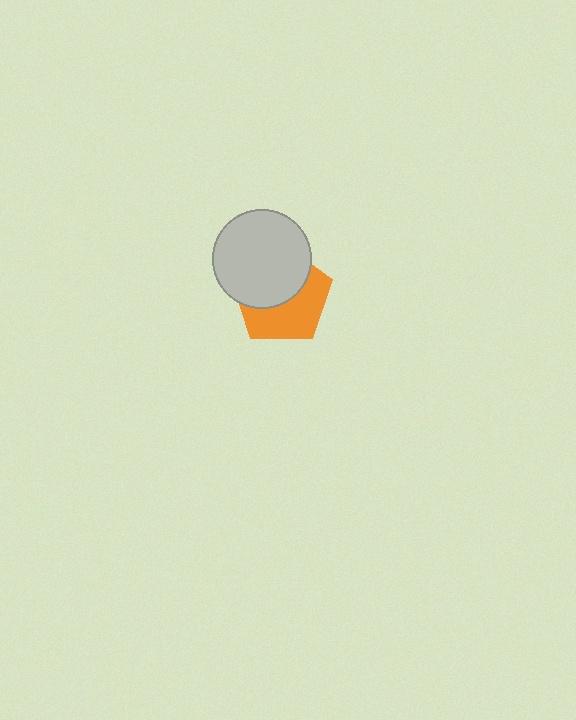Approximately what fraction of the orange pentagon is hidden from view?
Roughly 50% of the orange pentagon is hidden behind the light gray circle.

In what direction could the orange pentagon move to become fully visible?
The orange pentagon could move toward the lower-right. That would shift it out from behind the light gray circle entirely.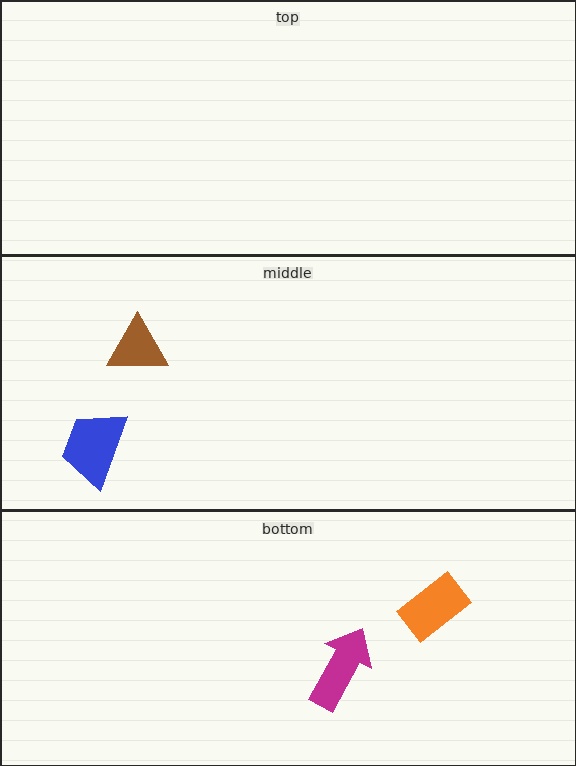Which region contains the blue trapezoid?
The middle region.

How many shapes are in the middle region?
2.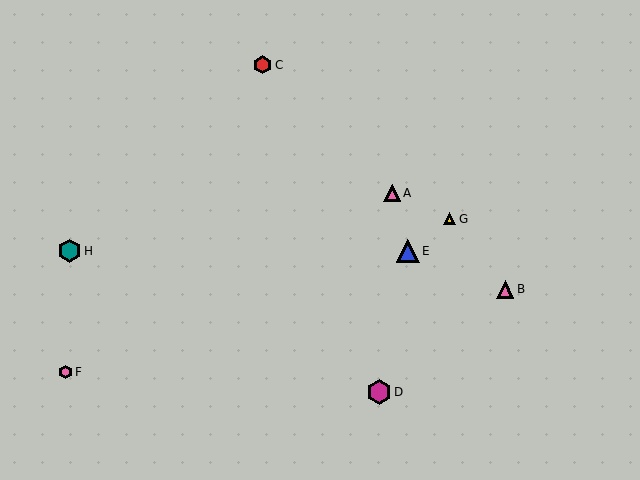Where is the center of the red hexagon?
The center of the red hexagon is at (263, 65).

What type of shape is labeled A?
Shape A is a pink triangle.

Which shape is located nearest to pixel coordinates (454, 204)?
The yellow triangle (labeled G) at (450, 219) is nearest to that location.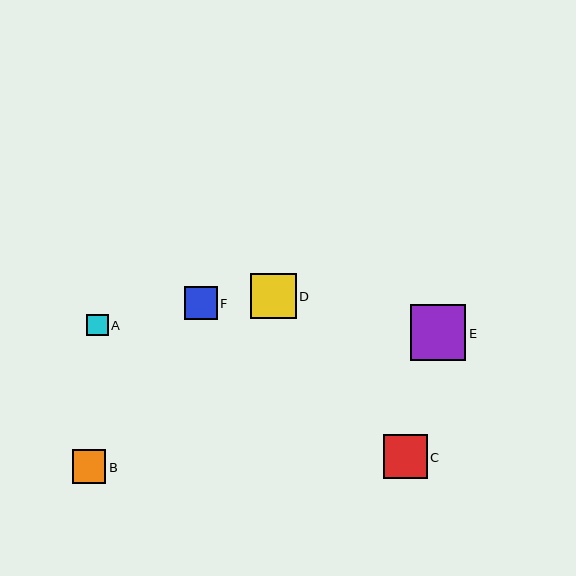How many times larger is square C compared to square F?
Square C is approximately 1.3 times the size of square F.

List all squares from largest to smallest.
From largest to smallest: E, D, C, B, F, A.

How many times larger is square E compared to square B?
Square E is approximately 1.6 times the size of square B.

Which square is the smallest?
Square A is the smallest with a size of approximately 21 pixels.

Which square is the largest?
Square E is the largest with a size of approximately 56 pixels.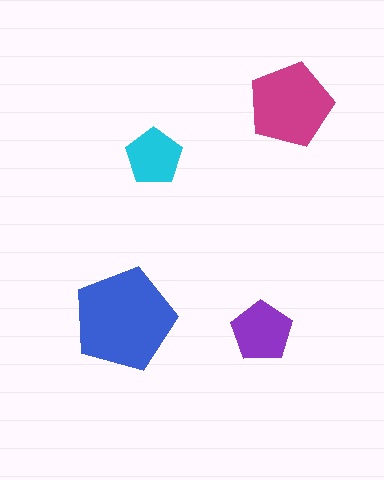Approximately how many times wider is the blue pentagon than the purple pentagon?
About 1.5 times wider.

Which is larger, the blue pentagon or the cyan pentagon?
The blue one.